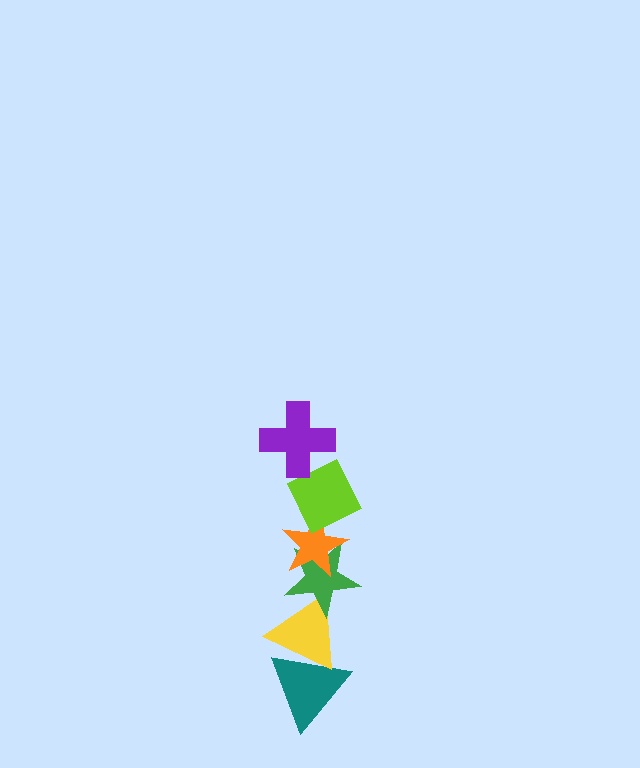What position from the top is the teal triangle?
The teal triangle is 6th from the top.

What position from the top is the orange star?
The orange star is 3rd from the top.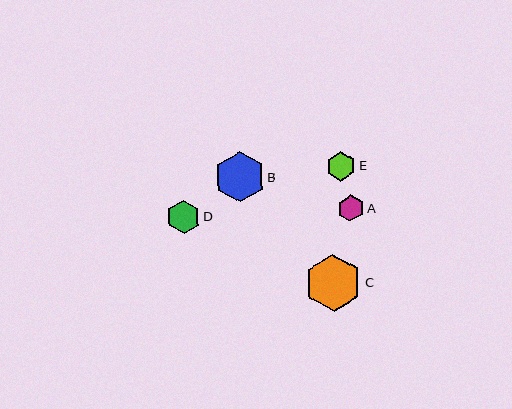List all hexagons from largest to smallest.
From largest to smallest: C, B, D, E, A.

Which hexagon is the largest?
Hexagon C is the largest with a size of approximately 57 pixels.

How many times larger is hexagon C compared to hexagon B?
Hexagon C is approximately 1.1 times the size of hexagon B.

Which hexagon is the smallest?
Hexagon A is the smallest with a size of approximately 26 pixels.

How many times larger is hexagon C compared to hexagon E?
Hexagon C is approximately 1.9 times the size of hexagon E.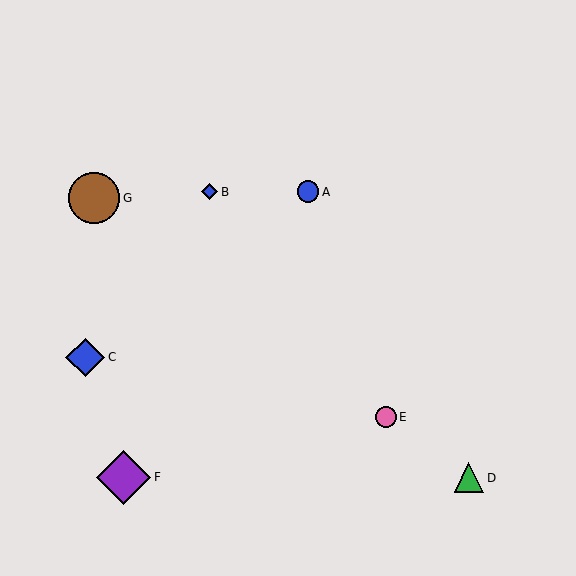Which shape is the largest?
The purple diamond (labeled F) is the largest.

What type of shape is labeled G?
Shape G is a brown circle.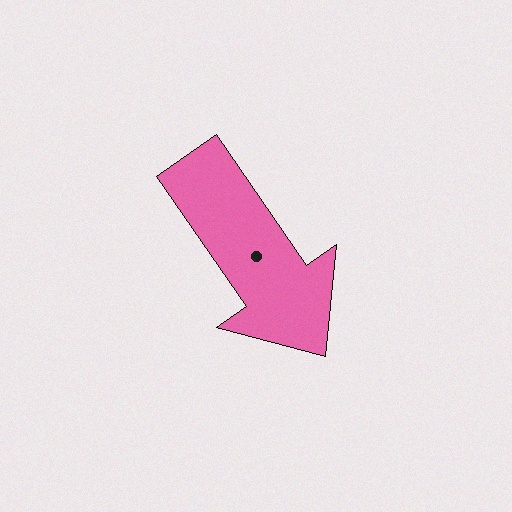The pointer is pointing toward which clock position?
Roughly 5 o'clock.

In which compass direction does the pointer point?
Southeast.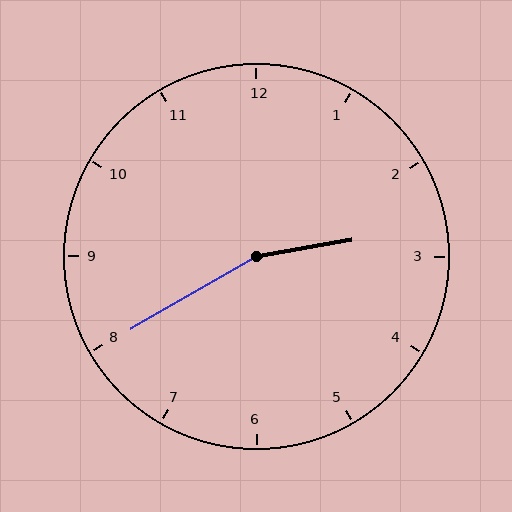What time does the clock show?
2:40.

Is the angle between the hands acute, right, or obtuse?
It is obtuse.